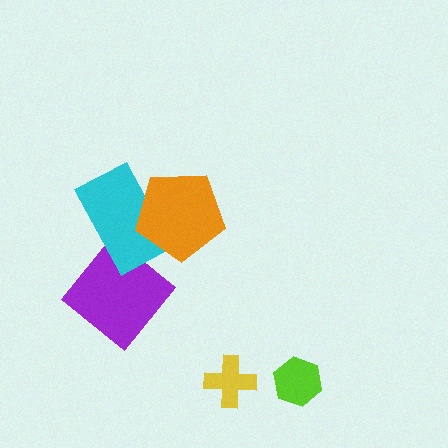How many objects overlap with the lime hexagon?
0 objects overlap with the lime hexagon.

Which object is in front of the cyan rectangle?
The orange pentagon is in front of the cyan rectangle.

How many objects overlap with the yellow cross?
0 objects overlap with the yellow cross.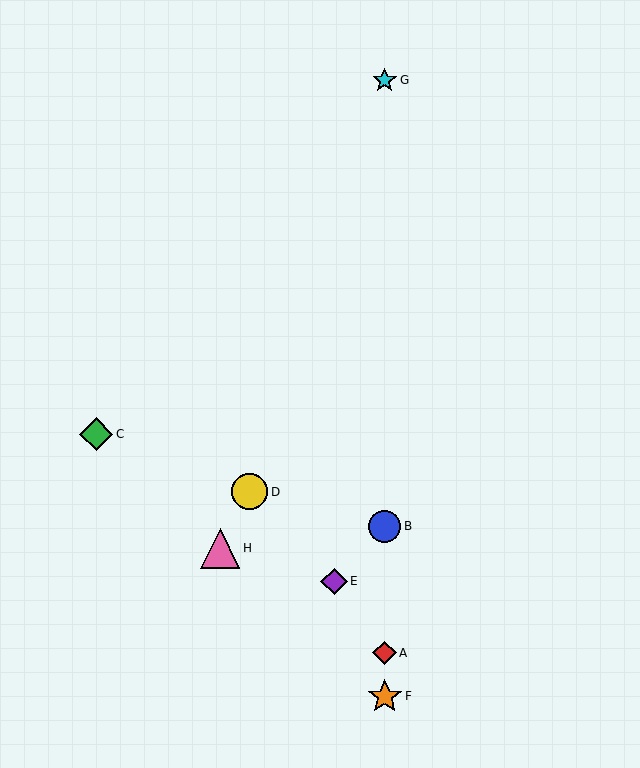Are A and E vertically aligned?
No, A is at x≈385 and E is at x≈334.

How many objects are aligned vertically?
4 objects (A, B, F, G) are aligned vertically.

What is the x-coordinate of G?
Object G is at x≈385.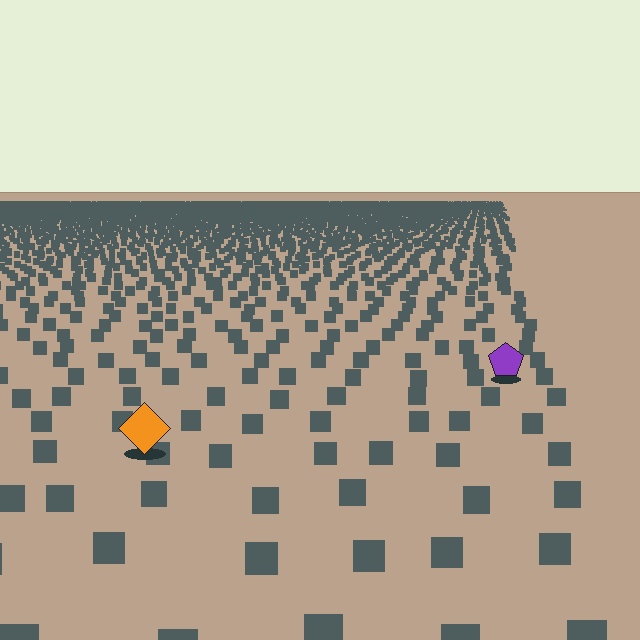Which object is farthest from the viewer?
The purple pentagon is farthest from the viewer. It appears smaller and the ground texture around it is denser.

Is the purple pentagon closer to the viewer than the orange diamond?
No. The orange diamond is closer — you can tell from the texture gradient: the ground texture is coarser near it.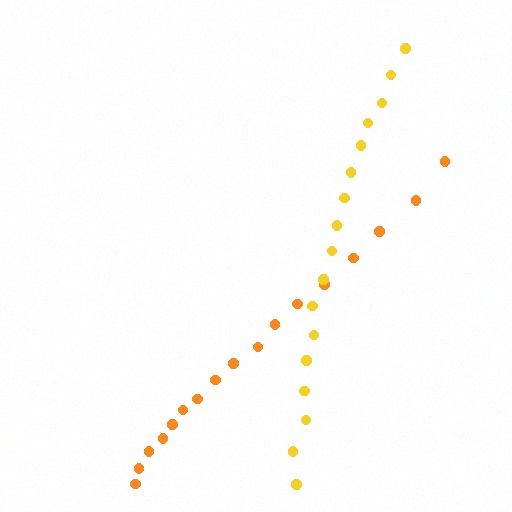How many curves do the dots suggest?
There are 2 distinct paths.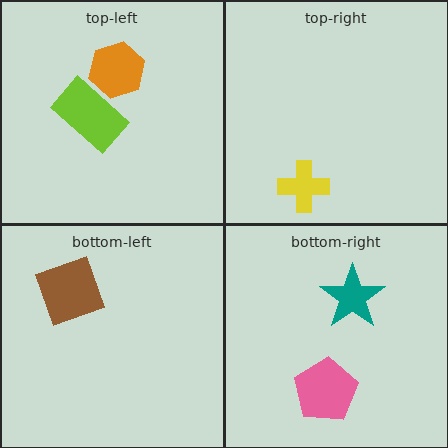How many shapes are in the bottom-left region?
1.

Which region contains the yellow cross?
The top-right region.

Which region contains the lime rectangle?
The top-left region.